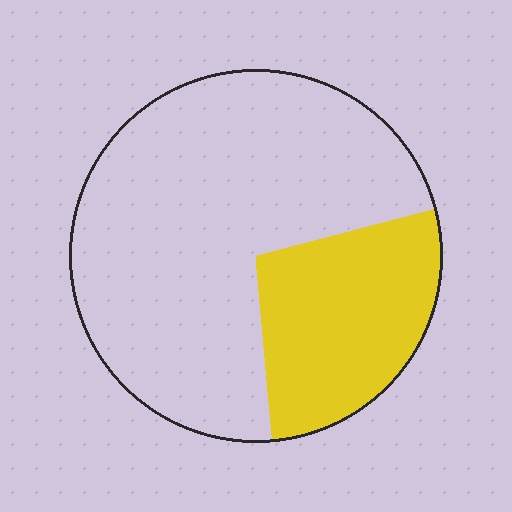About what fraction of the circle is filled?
About one quarter (1/4).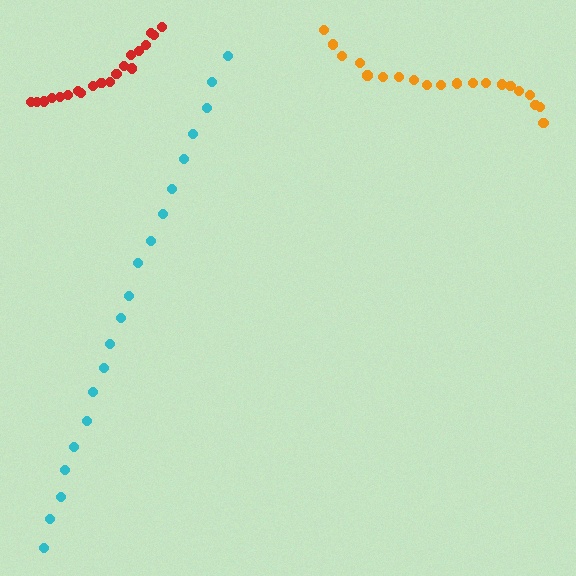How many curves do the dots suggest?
There are 3 distinct paths.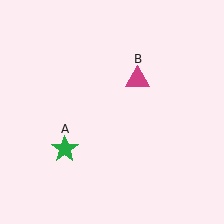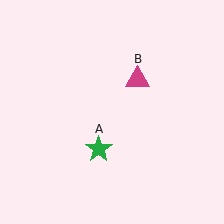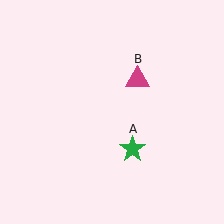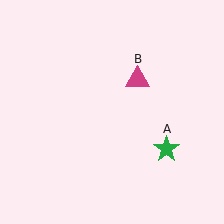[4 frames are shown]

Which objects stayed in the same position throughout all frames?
Magenta triangle (object B) remained stationary.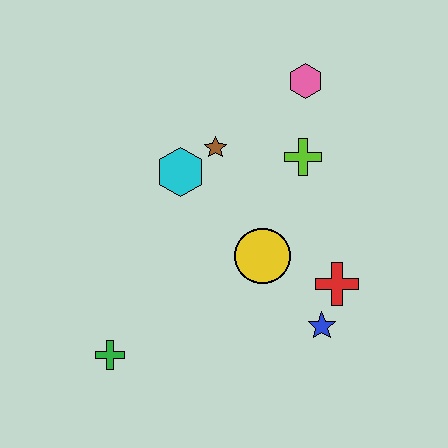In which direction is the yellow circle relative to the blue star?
The yellow circle is above the blue star.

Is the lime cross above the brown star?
No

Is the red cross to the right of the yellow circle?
Yes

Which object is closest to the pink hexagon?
The lime cross is closest to the pink hexagon.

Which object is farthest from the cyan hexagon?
The blue star is farthest from the cyan hexagon.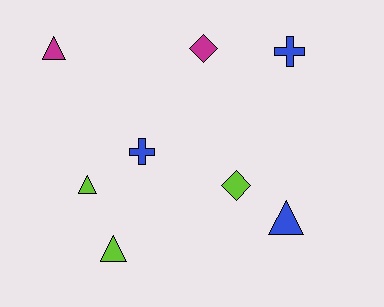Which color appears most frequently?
Lime, with 3 objects.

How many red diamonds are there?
There are no red diamonds.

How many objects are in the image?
There are 8 objects.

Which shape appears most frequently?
Triangle, with 4 objects.